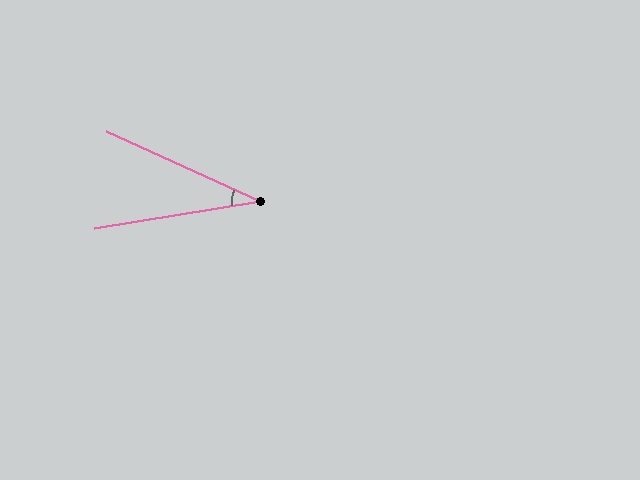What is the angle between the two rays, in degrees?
Approximately 34 degrees.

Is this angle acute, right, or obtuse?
It is acute.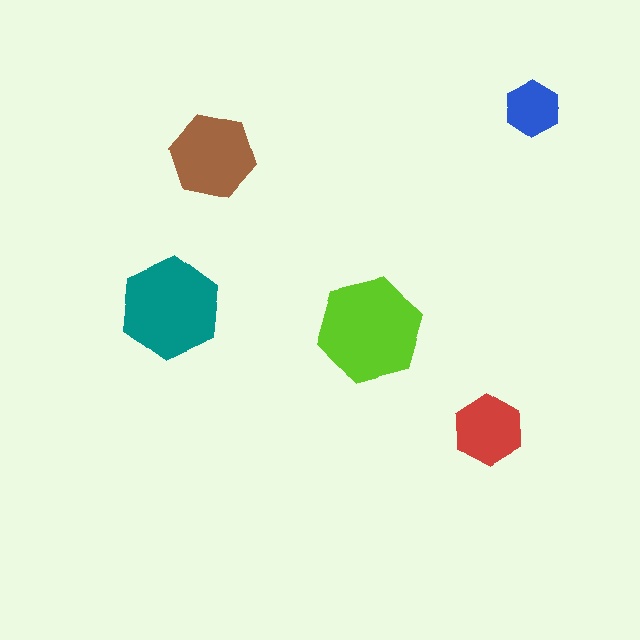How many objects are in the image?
There are 5 objects in the image.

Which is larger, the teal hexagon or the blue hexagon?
The teal one.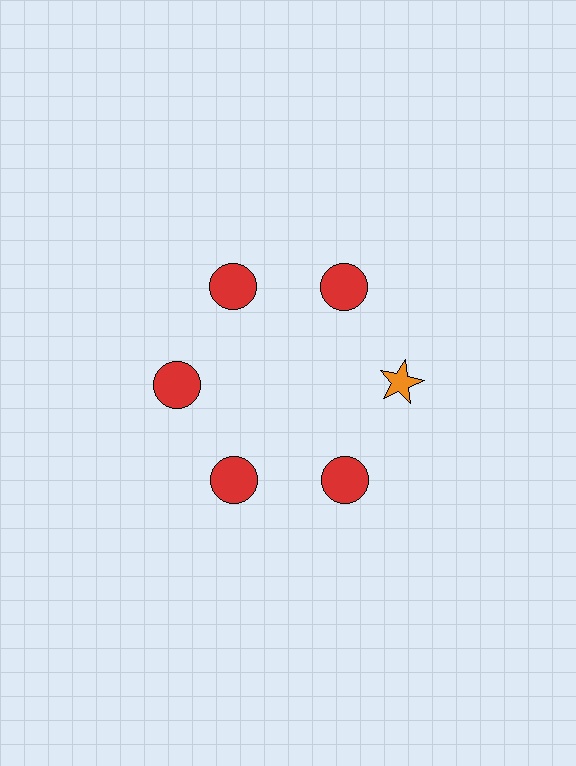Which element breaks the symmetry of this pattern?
The orange star at roughly the 3 o'clock position breaks the symmetry. All other shapes are red circles.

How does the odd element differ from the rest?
It differs in both color (orange instead of red) and shape (star instead of circle).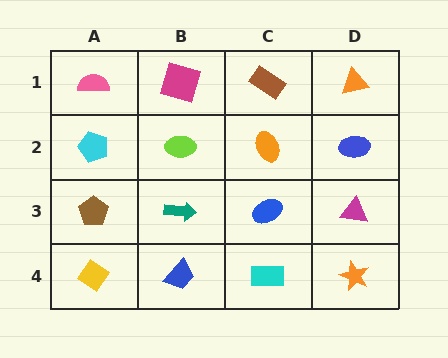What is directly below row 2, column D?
A magenta triangle.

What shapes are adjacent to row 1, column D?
A blue ellipse (row 2, column D), a brown rectangle (row 1, column C).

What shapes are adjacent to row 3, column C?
An orange ellipse (row 2, column C), a cyan rectangle (row 4, column C), a teal arrow (row 3, column B), a magenta triangle (row 3, column D).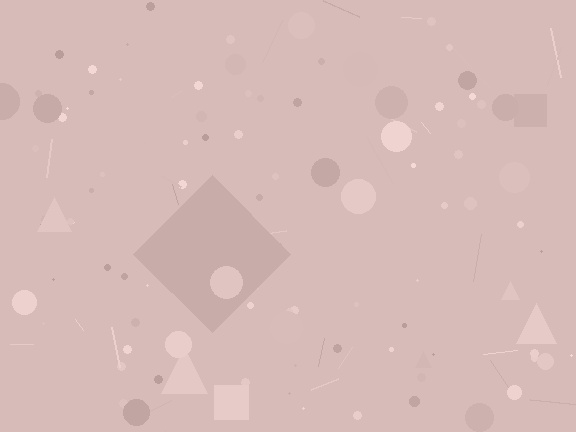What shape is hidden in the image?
A diamond is hidden in the image.